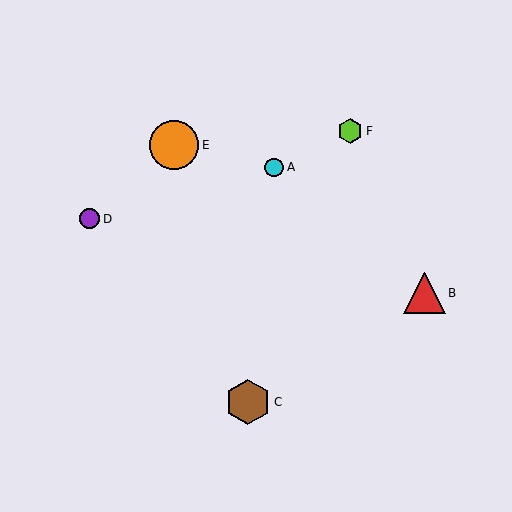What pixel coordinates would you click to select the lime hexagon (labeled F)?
Click at (350, 131) to select the lime hexagon F.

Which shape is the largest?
The orange circle (labeled E) is the largest.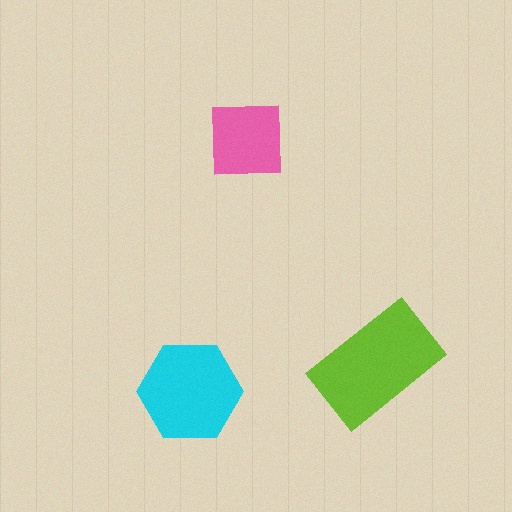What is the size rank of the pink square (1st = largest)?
3rd.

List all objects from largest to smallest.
The lime rectangle, the cyan hexagon, the pink square.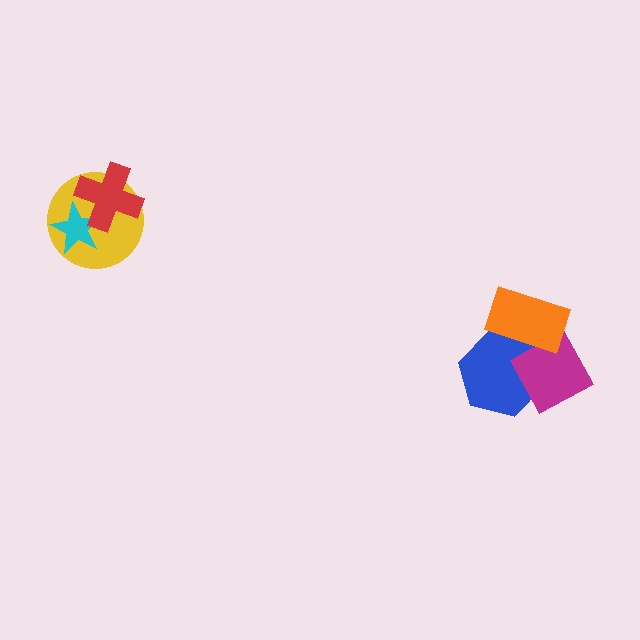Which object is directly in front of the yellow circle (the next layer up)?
The cyan star is directly in front of the yellow circle.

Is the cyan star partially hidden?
Yes, it is partially covered by another shape.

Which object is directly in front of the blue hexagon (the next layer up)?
The magenta diamond is directly in front of the blue hexagon.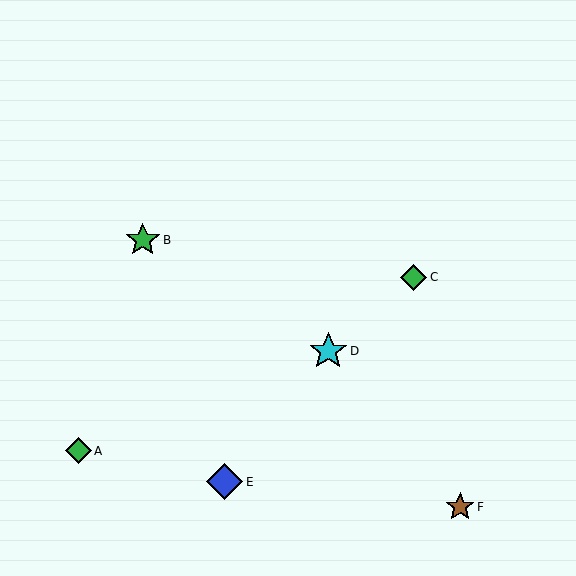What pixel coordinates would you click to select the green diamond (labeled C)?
Click at (414, 277) to select the green diamond C.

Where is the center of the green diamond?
The center of the green diamond is at (414, 277).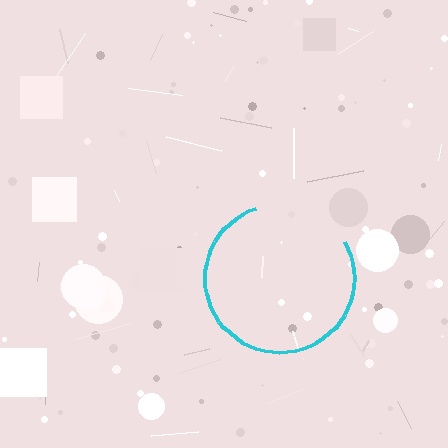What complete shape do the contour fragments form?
The contour fragments form a circle.